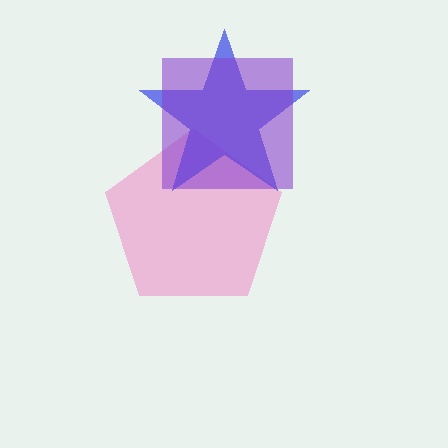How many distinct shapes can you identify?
There are 3 distinct shapes: a pink pentagon, a blue star, a purple square.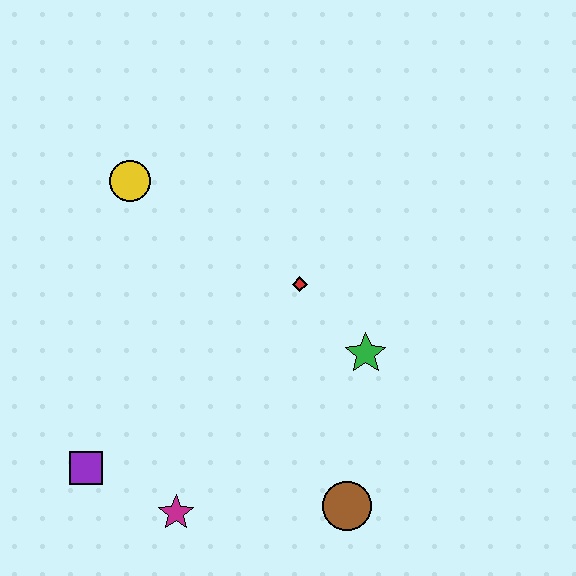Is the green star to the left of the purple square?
No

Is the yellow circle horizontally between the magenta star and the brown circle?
No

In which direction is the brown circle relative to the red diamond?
The brown circle is below the red diamond.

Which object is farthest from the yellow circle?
The brown circle is farthest from the yellow circle.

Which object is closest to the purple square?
The magenta star is closest to the purple square.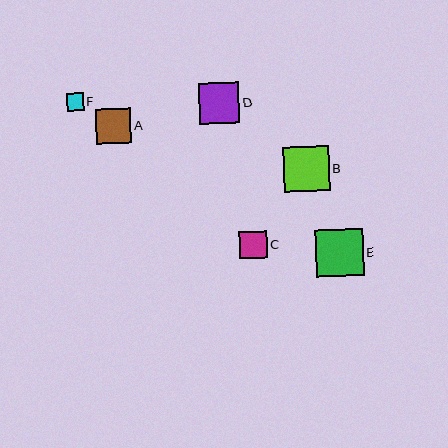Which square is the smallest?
Square F is the smallest with a size of approximately 17 pixels.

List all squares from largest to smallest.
From largest to smallest: E, B, D, A, C, F.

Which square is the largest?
Square E is the largest with a size of approximately 47 pixels.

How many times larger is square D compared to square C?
Square D is approximately 1.5 times the size of square C.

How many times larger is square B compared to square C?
Square B is approximately 1.6 times the size of square C.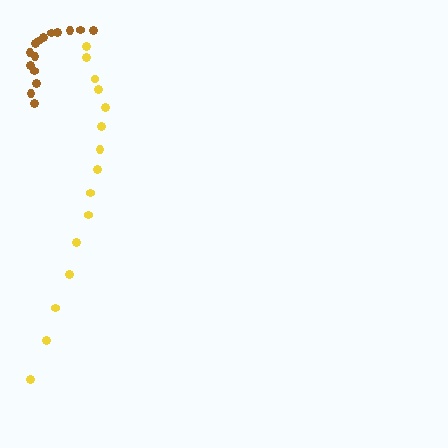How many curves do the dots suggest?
There are 2 distinct paths.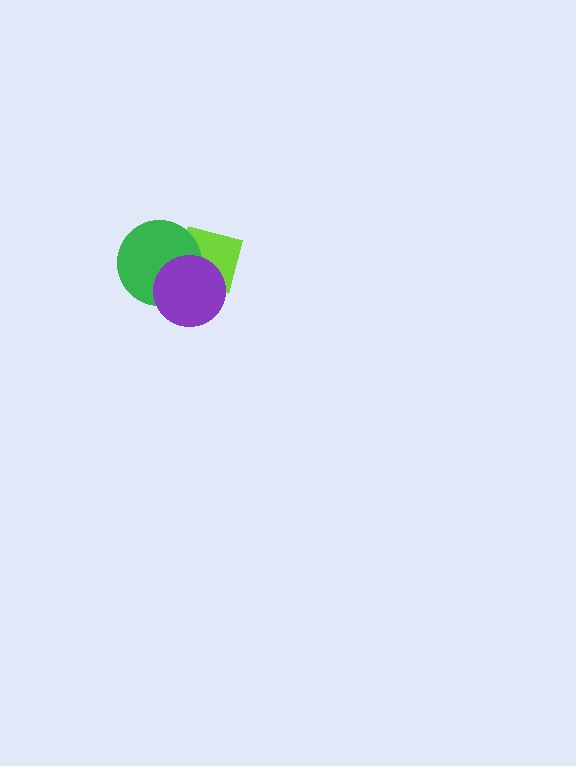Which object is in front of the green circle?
The purple circle is in front of the green circle.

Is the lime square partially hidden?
Yes, it is partially covered by another shape.